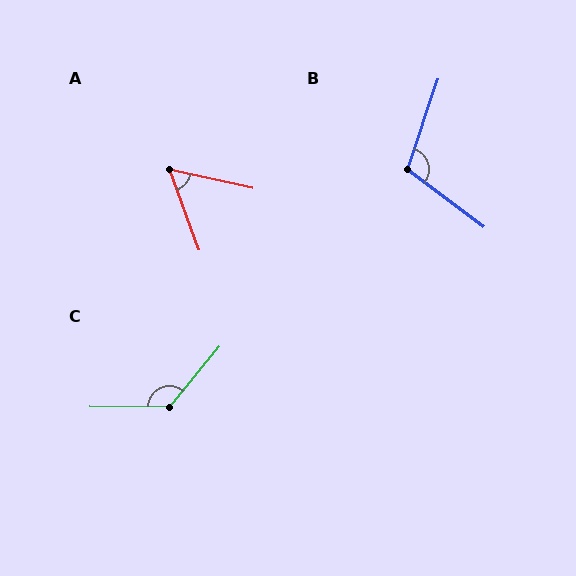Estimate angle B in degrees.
Approximately 109 degrees.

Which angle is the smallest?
A, at approximately 57 degrees.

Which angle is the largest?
C, at approximately 129 degrees.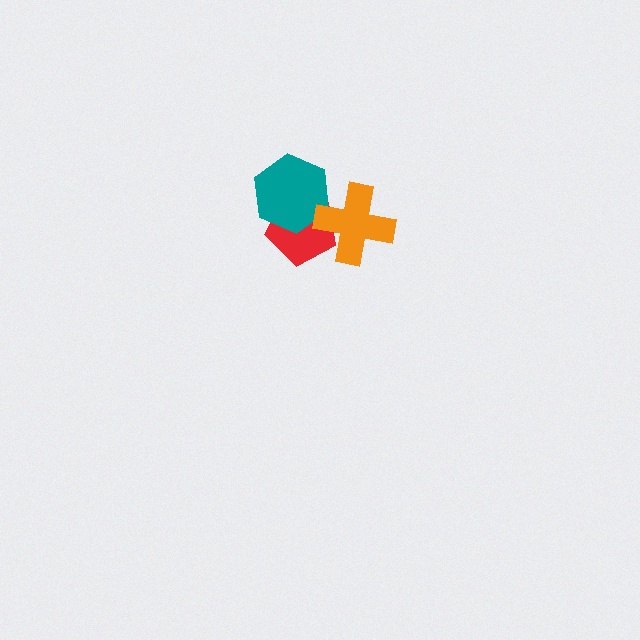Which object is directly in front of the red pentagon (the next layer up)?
The teal hexagon is directly in front of the red pentagon.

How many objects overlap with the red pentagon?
2 objects overlap with the red pentagon.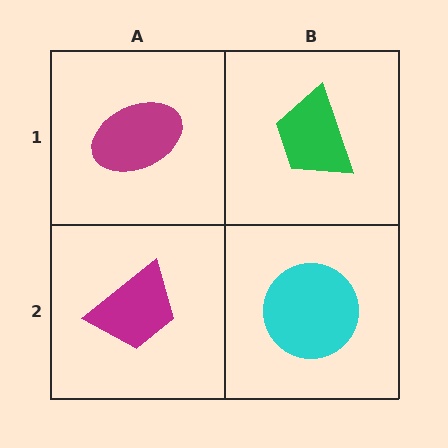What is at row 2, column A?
A magenta trapezoid.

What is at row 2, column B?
A cyan circle.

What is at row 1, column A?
A magenta ellipse.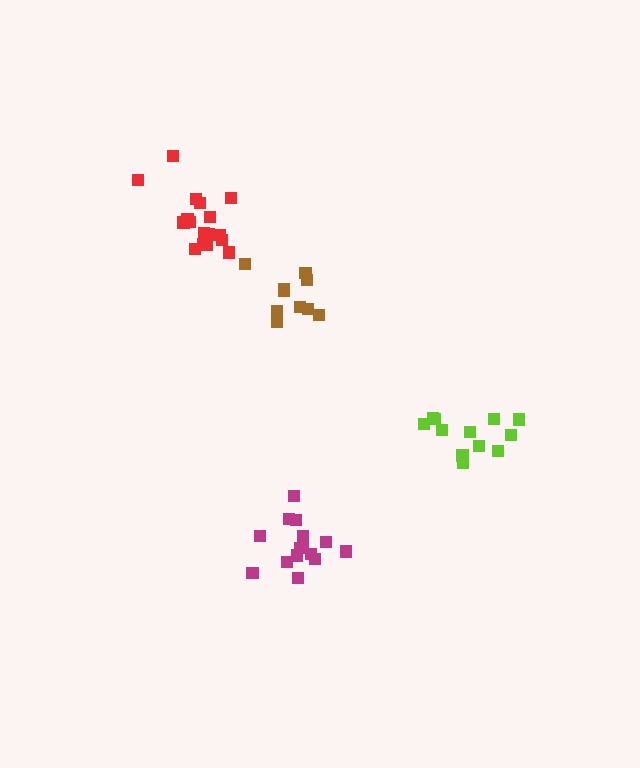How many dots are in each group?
Group 1: 12 dots, Group 2: 15 dots, Group 3: 17 dots, Group 4: 11 dots (55 total).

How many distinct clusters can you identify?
There are 4 distinct clusters.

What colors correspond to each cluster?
The clusters are colored: lime, magenta, red, brown.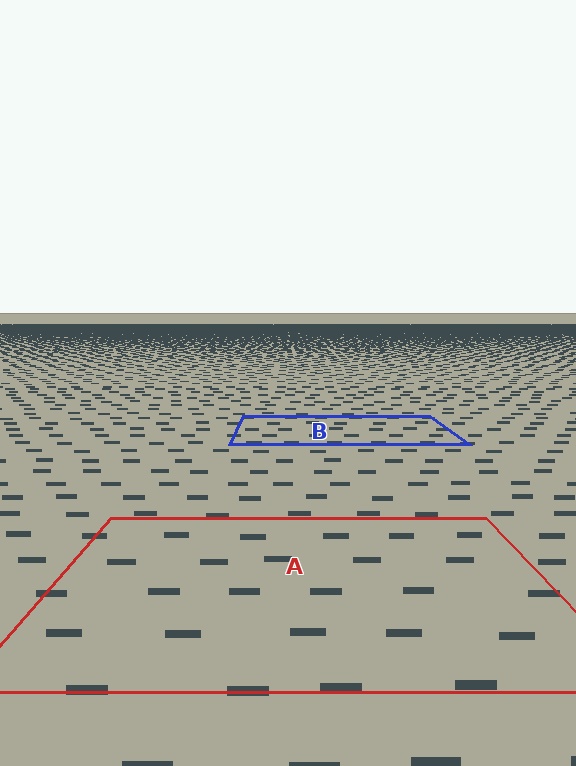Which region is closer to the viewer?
Region A is closer. The texture elements there are larger and more spread out.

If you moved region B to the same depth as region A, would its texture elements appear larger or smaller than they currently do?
They would appear larger. At a closer depth, the same texture elements are projected at a bigger on-screen size.